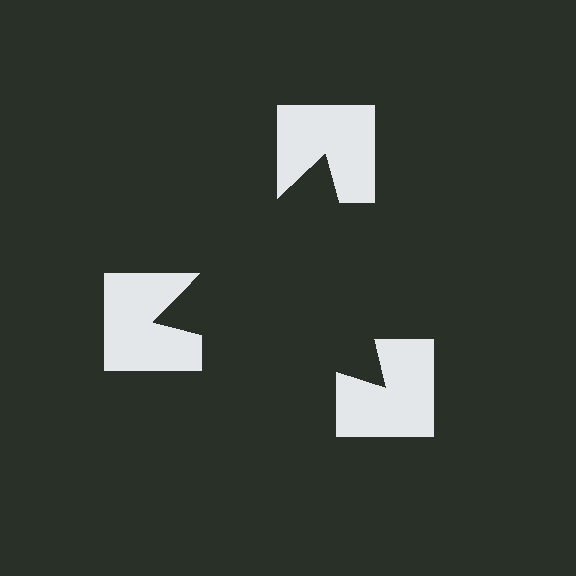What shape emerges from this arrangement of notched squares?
An illusory triangle — its edges are inferred from the aligned wedge cuts in the notched squares, not physically drawn.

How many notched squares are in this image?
There are 3 — one at each vertex of the illusory triangle.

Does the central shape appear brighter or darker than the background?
It typically appears slightly darker than the background, even though no actual brightness change is drawn.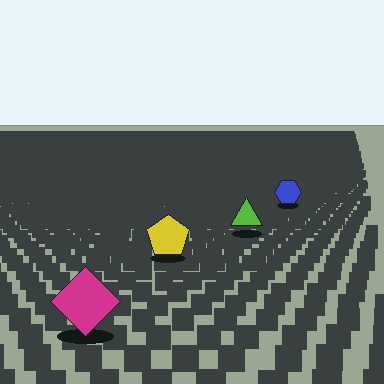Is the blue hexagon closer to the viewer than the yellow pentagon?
No. The yellow pentagon is closer — you can tell from the texture gradient: the ground texture is coarser near it.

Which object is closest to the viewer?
The magenta diamond is closest. The texture marks near it are larger and more spread out.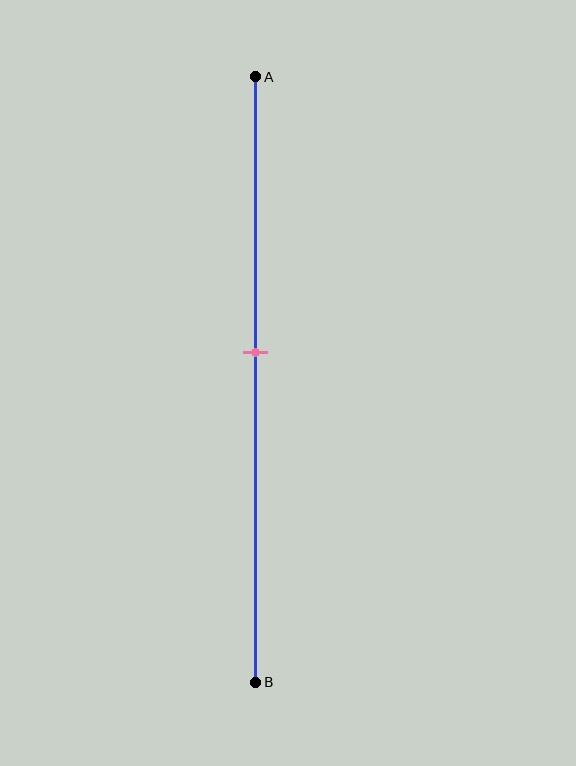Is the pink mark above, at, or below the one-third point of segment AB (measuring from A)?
The pink mark is below the one-third point of segment AB.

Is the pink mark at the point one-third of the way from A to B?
No, the mark is at about 45% from A, not at the 33% one-third point.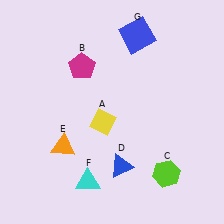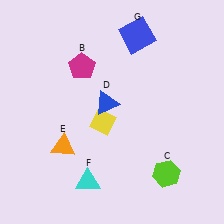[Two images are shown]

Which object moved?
The blue triangle (D) moved up.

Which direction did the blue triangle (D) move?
The blue triangle (D) moved up.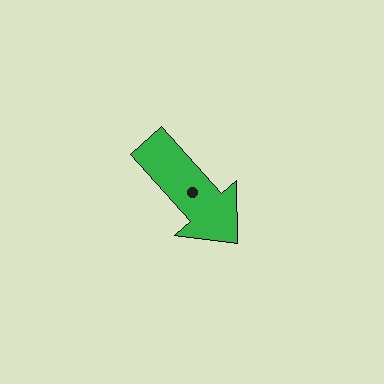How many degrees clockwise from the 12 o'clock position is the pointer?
Approximately 138 degrees.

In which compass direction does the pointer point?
Southeast.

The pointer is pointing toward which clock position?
Roughly 5 o'clock.